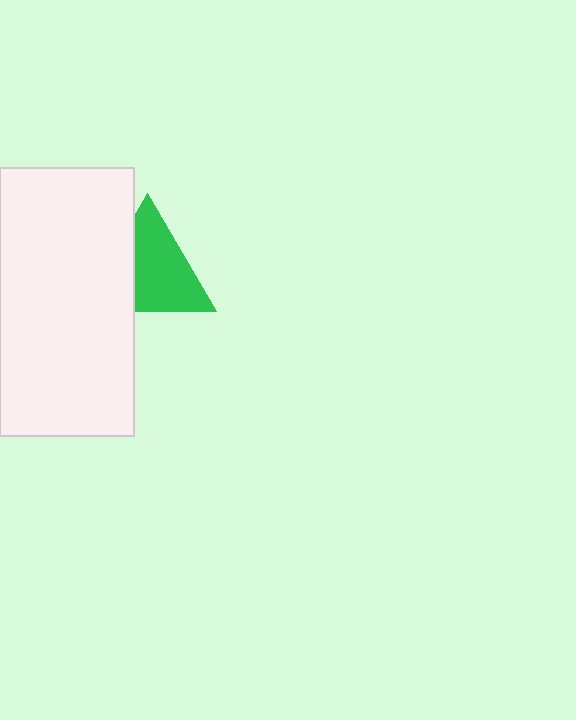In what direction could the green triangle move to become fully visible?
The green triangle could move right. That would shift it out from behind the white rectangle entirely.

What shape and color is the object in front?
The object in front is a white rectangle.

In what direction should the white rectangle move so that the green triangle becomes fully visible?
The white rectangle should move left. That is the shortest direction to clear the overlap and leave the green triangle fully visible.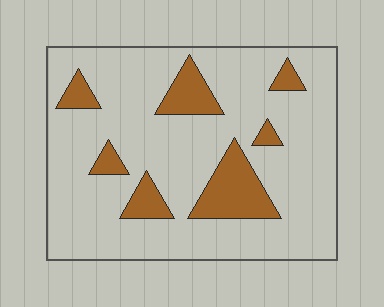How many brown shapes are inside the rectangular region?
7.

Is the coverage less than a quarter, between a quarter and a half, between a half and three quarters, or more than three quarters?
Less than a quarter.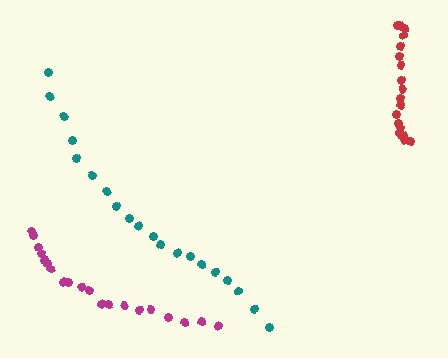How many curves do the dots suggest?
There are 3 distinct paths.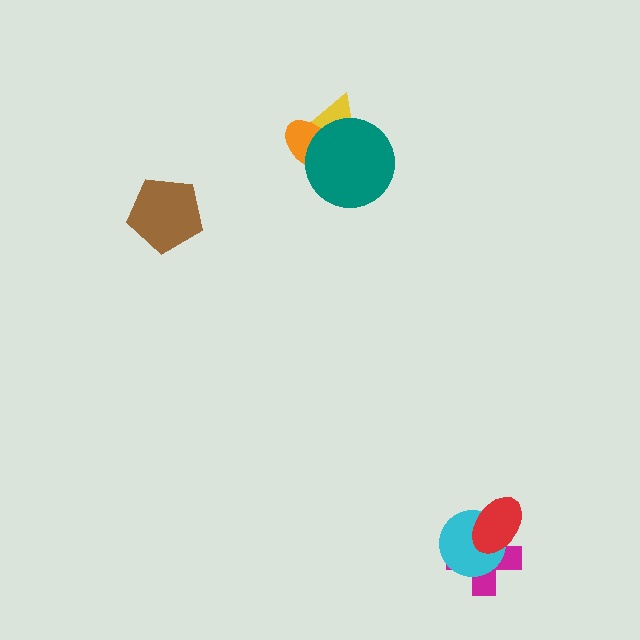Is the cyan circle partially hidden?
Yes, it is partially covered by another shape.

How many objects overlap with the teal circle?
2 objects overlap with the teal circle.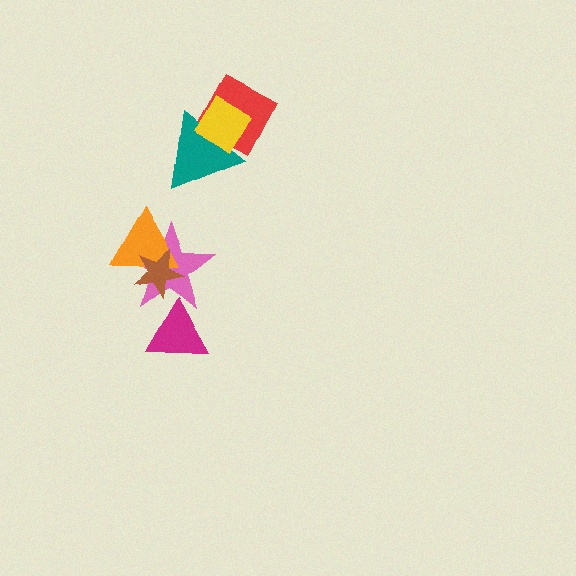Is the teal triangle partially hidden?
Yes, it is partially covered by another shape.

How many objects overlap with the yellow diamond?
2 objects overlap with the yellow diamond.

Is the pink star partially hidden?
Yes, it is partially covered by another shape.